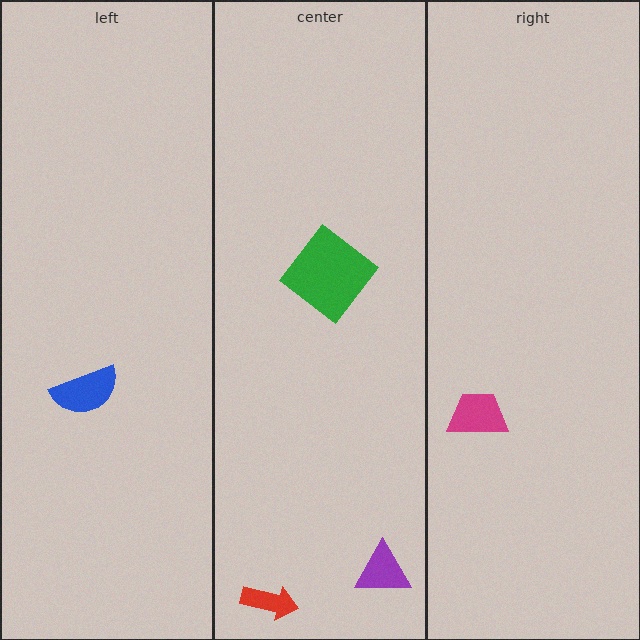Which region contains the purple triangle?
The center region.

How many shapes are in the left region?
1.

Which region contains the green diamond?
The center region.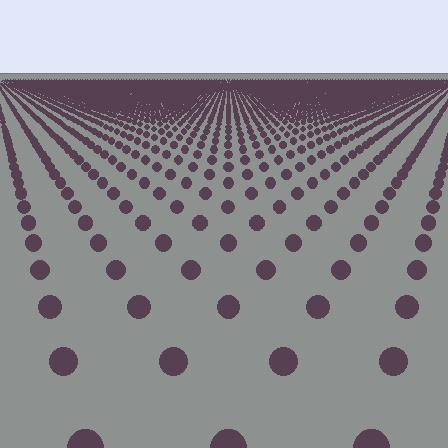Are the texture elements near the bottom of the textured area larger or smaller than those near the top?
Larger. Near the bottom, elements are closer to the viewer and appear at a bigger on-screen size.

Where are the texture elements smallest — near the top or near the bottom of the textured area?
Near the top.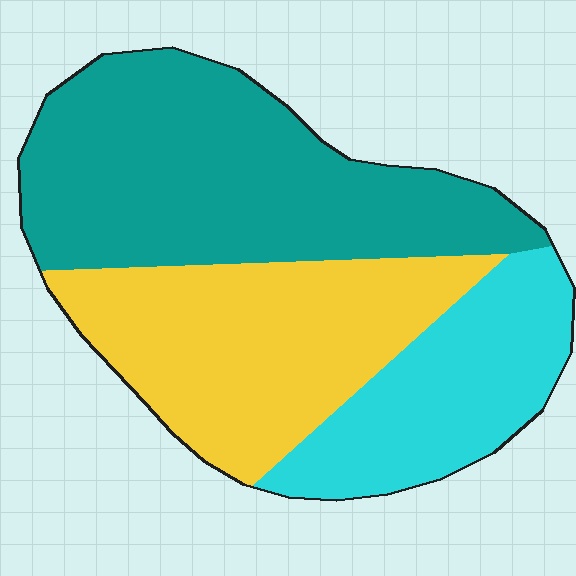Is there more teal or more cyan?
Teal.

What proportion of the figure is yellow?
Yellow takes up between a third and a half of the figure.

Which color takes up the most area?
Teal, at roughly 45%.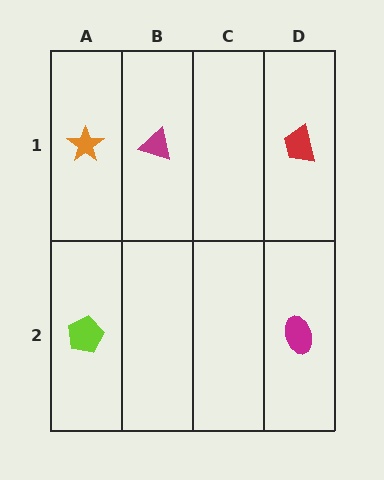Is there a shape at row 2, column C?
No, that cell is empty.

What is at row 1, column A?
An orange star.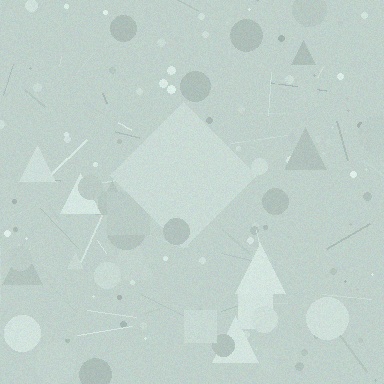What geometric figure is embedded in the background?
A diamond is embedded in the background.